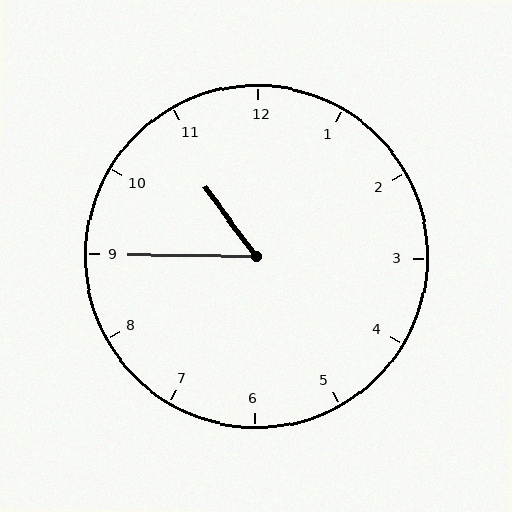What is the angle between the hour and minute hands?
Approximately 52 degrees.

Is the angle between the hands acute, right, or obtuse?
It is acute.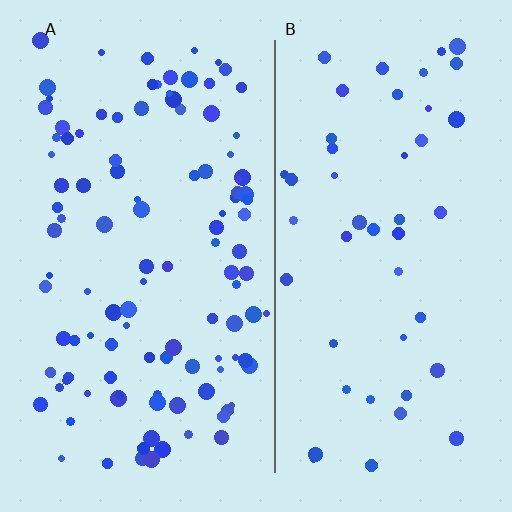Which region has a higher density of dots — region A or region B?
A (the left).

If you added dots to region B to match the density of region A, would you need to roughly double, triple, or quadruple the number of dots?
Approximately double.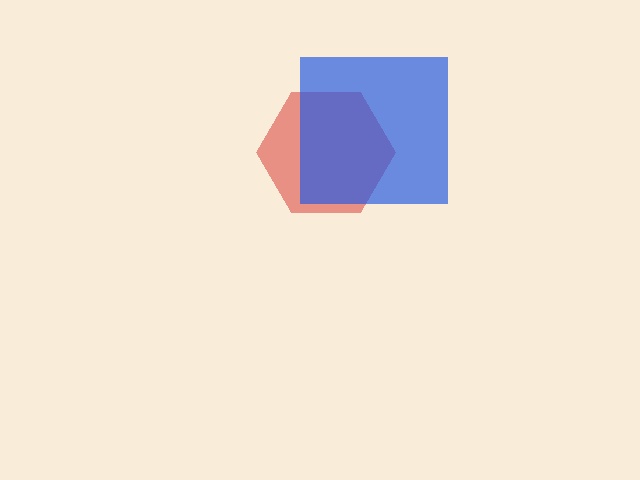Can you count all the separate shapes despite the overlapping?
Yes, there are 2 separate shapes.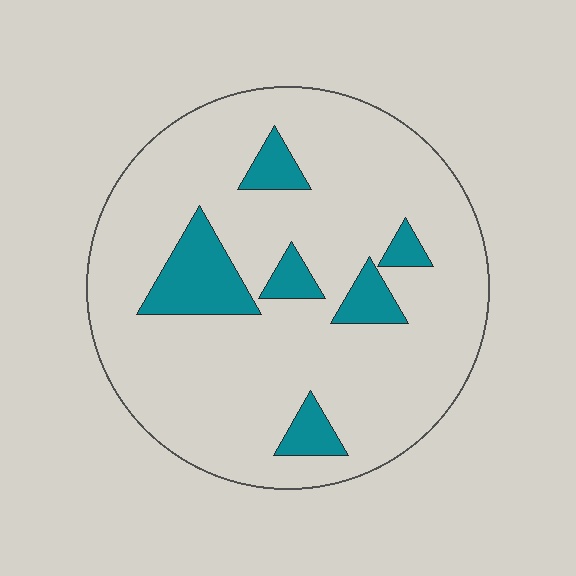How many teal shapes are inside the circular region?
6.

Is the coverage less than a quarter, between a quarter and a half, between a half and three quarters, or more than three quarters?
Less than a quarter.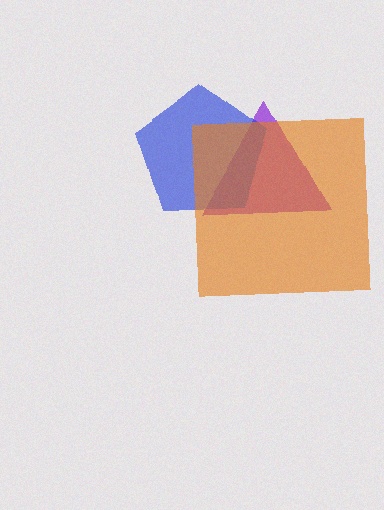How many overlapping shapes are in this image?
There are 3 overlapping shapes in the image.